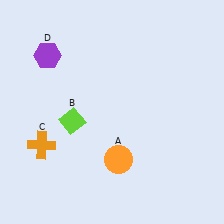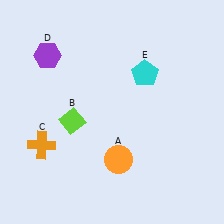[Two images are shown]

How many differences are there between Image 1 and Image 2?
There is 1 difference between the two images.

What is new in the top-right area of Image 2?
A cyan pentagon (E) was added in the top-right area of Image 2.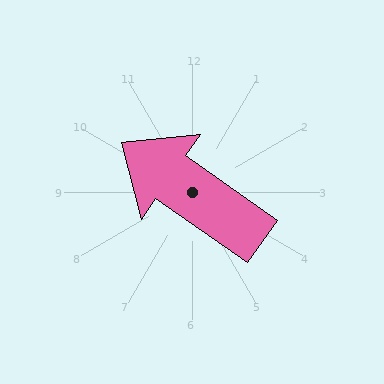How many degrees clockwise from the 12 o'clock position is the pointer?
Approximately 305 degrees.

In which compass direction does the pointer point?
Northwest.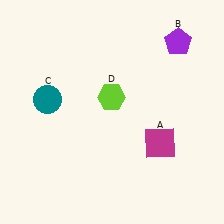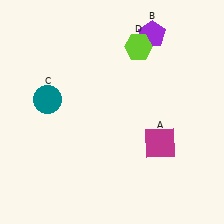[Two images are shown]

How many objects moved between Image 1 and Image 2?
2 objects moved between the two images.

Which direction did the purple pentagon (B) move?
The purple pentagon (B) moved left.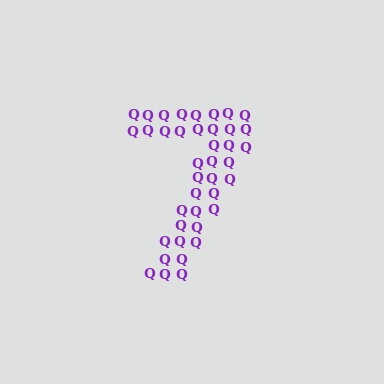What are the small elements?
The small elements are letter Q's.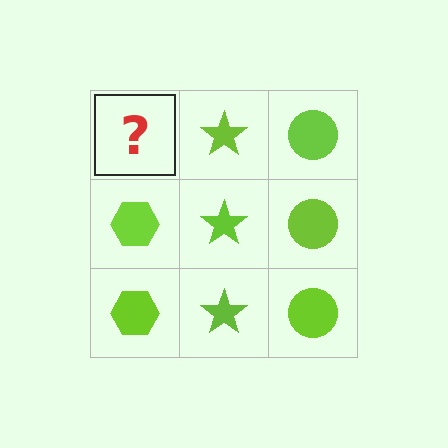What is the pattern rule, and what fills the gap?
The rule is that each column has a consistent shape. The gap should be filled with a lime hexagon.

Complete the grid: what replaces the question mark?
The question mark should be replaced with a lime hexagon.